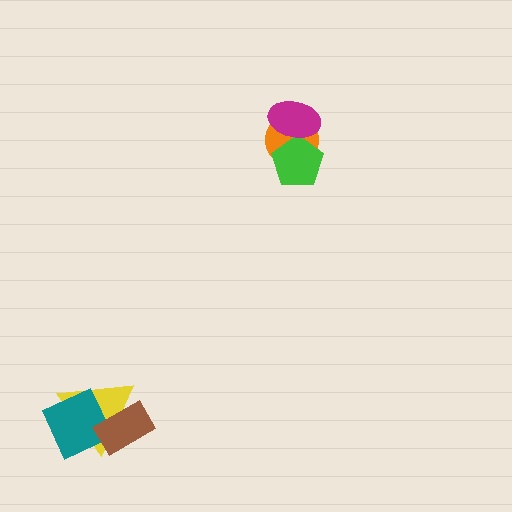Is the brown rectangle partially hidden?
No, no other shape covers it.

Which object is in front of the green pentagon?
The magenta ellipse is in front of the green pentagon.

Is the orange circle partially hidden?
Yes, it is partially covered by another shape.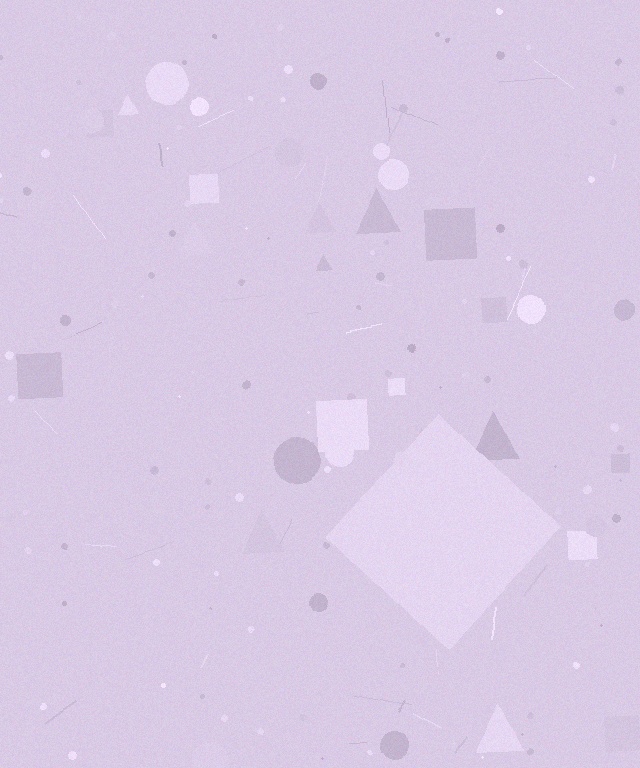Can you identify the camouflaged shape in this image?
The camouflaged shape is a diamond.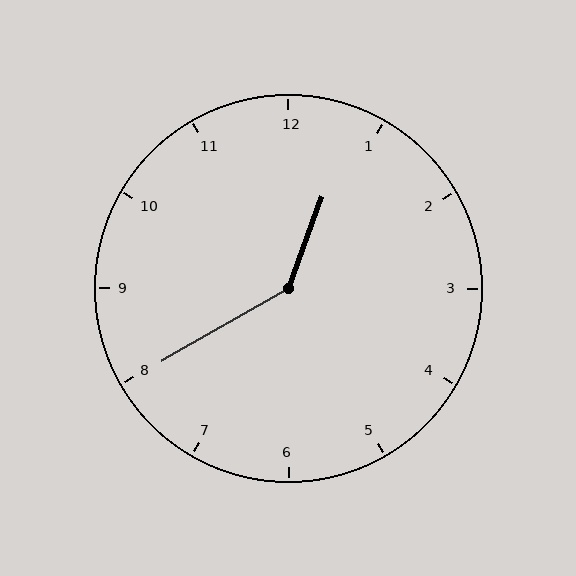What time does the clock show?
12:40.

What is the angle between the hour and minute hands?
Approximately 140 degrees.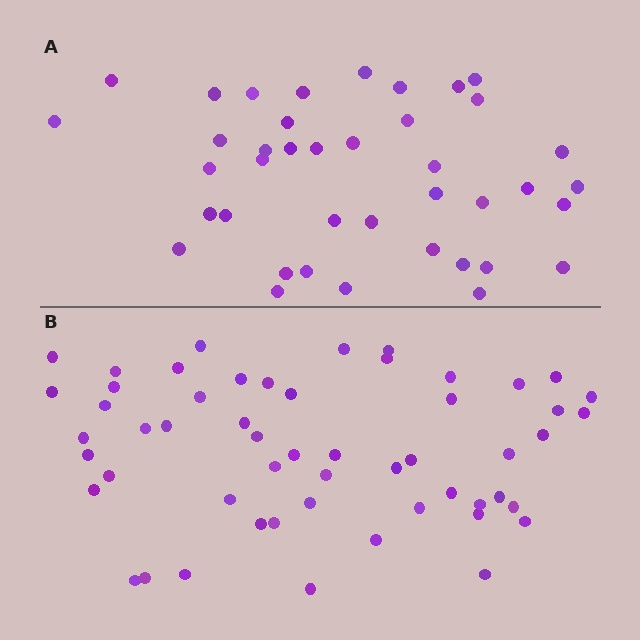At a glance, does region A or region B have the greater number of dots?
Region B (the bottom region) has more dots.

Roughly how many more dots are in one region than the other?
Region B has approximately 15 more dots than region A.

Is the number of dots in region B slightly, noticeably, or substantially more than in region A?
Region B has noticeably more, but not dramatically so. The ratio is roughly 1.4 to 1.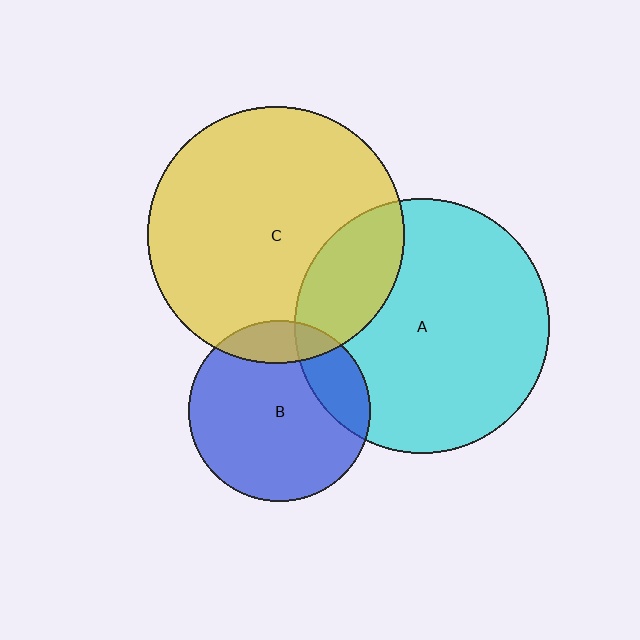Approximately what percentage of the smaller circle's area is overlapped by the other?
Approximately 20%.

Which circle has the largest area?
Circle C (yellow).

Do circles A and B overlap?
Yes.